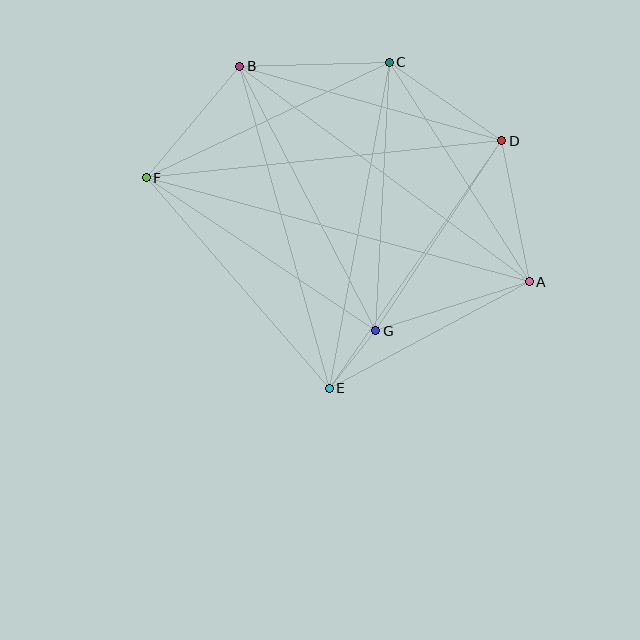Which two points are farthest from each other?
Points A and F are farthest from each other.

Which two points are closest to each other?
Points E and G are closest to each other.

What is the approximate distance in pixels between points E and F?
The distance between E and F is approximately 279 pixels.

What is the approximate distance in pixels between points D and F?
The distance between D and F is approximately 357 pixels.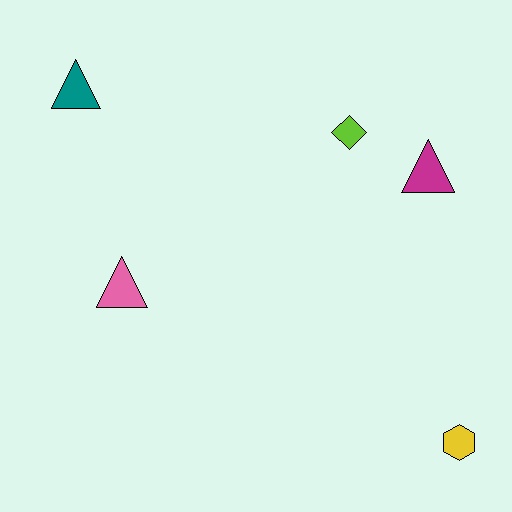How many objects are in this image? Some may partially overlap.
There are 5 objects.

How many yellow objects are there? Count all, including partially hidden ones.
There is 1 yellow object.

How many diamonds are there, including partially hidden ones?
There is 1 diamond.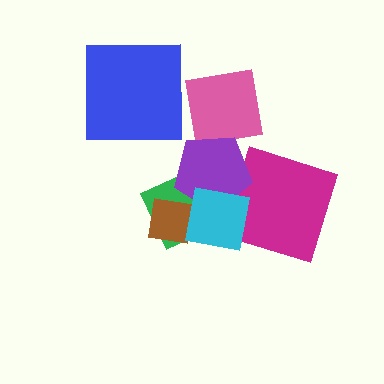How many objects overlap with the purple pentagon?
4 objects overlap with the purple pentagon.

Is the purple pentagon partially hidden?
Yes, it is partially covered by another shape.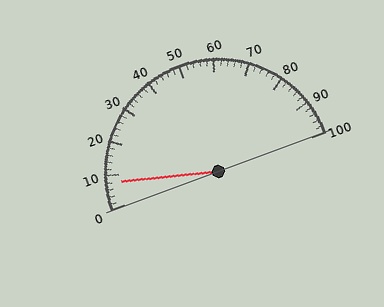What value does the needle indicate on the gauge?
The needle indicates approximately 8.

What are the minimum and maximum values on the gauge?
The gauge ranges from 0 to 100.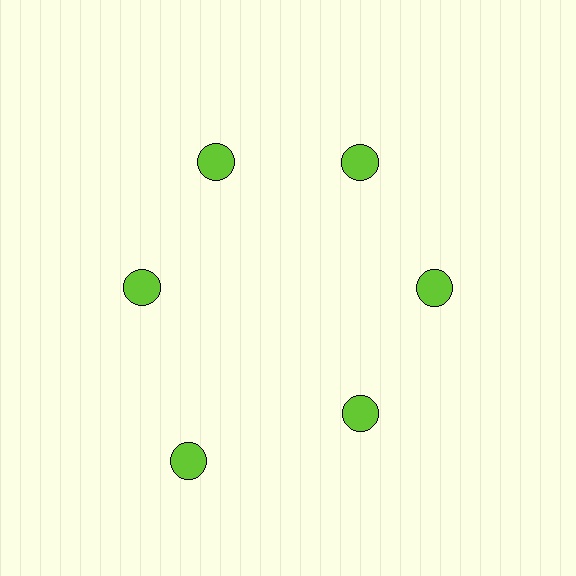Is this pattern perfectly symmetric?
No. The 6 lime circles are arranged in a ring, but one element near the 7 o'clock position is pushed outward from the center, breaking the 6-fold rotational symmetry.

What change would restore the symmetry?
The symmetry would be restored by moving it inward, back onto the ring so that all 6 circles sit at equal angles and equal distance from the center.